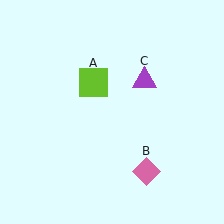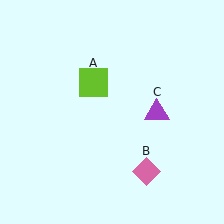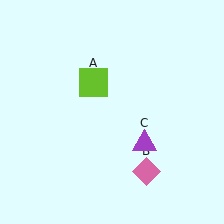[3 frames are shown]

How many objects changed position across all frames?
1 object changed position: purple triangle (object C).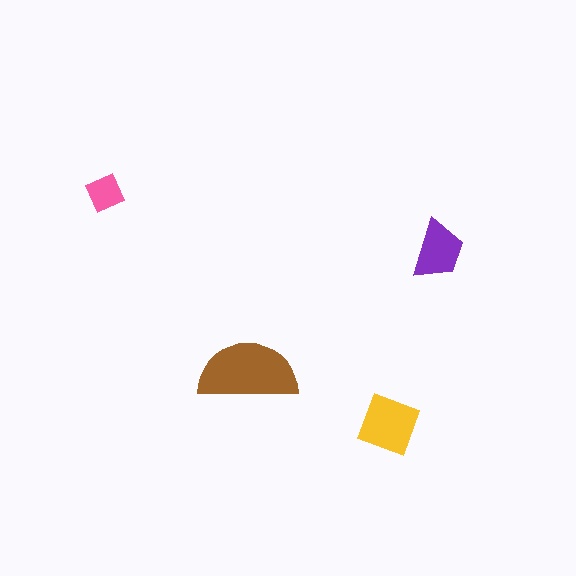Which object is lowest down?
The yellow square is bottommost.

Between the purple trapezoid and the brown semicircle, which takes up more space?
The brown semicircle.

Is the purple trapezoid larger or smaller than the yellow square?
Smaller.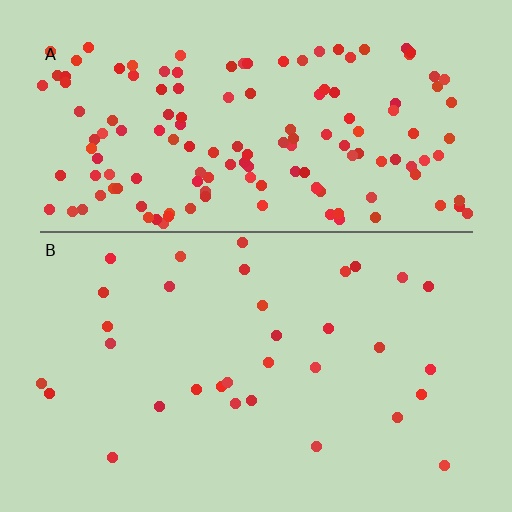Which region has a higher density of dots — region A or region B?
A (the top).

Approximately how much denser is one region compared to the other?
Approximately 4.5× — region A over region B.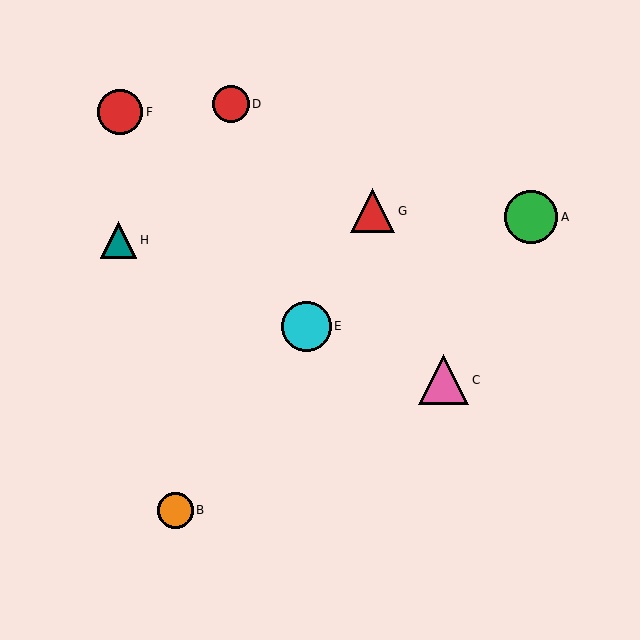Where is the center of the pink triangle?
The center of the pink triangle is at (444, 380).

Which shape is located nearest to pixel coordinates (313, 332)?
The cyan circle (labeled E) at (306, 326) is nearest to that location.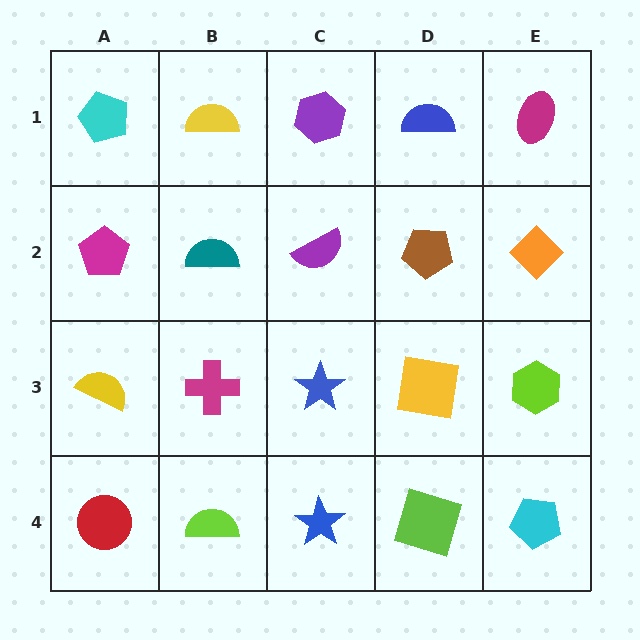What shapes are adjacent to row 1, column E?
An orange diamond (row 2, column E), a blue semicircle (row 1, column D).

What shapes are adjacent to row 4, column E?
A lime hexagon (row 3, column E), a lime square (row 4, column D).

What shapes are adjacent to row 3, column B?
A teal semicircle (row 2, column B), a lime semicircle (row 4, column B), a yellow semicircle (row 3, column A), a blue star (row 3, column C).